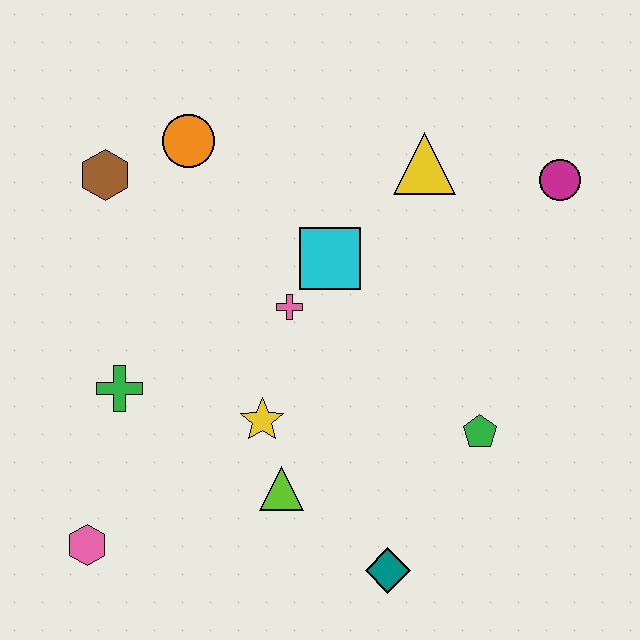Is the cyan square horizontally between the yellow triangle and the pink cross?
Yes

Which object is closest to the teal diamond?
The lime triangle is closest to the teal diamond.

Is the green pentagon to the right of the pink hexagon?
Yes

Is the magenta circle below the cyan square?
No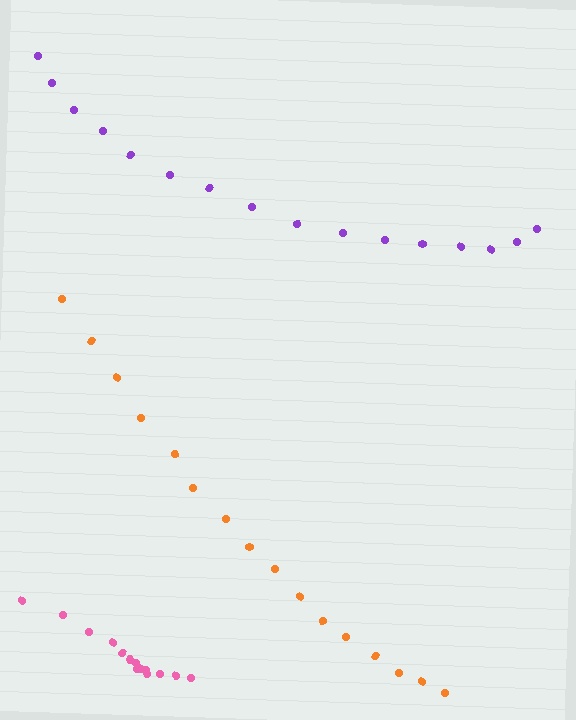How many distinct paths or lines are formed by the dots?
There are 3 distinct paths.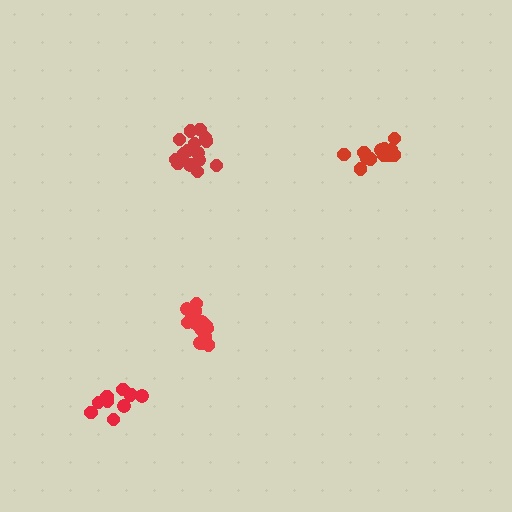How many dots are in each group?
Group 1: 15 dots, Group 2: 16 dots, Group 3: 16 dots, Group 4: 10 dots (57 total).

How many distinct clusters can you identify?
There are 4 distinct clusters.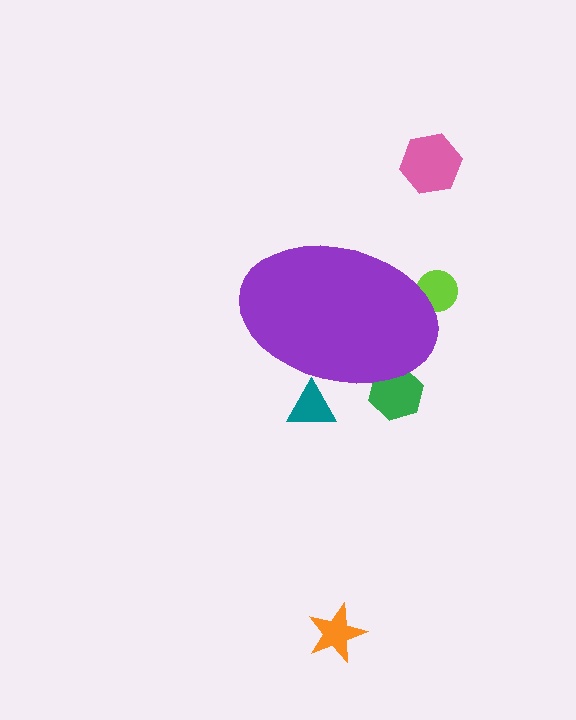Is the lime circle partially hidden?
Yes, the lime circle is partially hidden behind the purple ellipse.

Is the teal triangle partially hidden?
Yes, the teal triangle is partially hidden behind the purple ellipse.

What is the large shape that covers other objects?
A purple ellipse.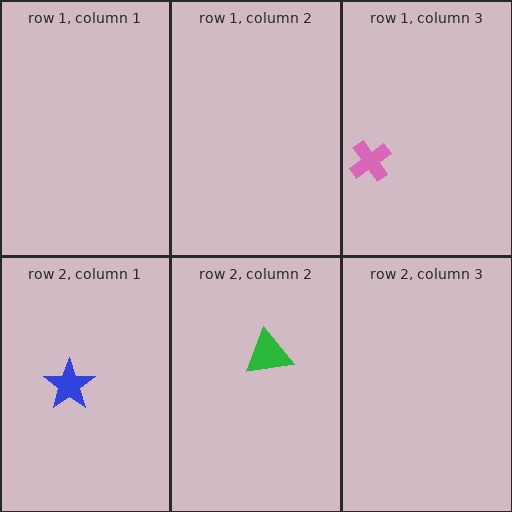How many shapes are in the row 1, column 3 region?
1.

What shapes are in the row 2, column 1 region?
The blue star.